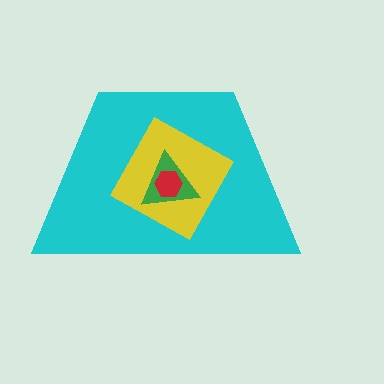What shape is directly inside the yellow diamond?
The green triangle.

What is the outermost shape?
The cyan trapezoid.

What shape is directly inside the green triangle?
The red hexagon.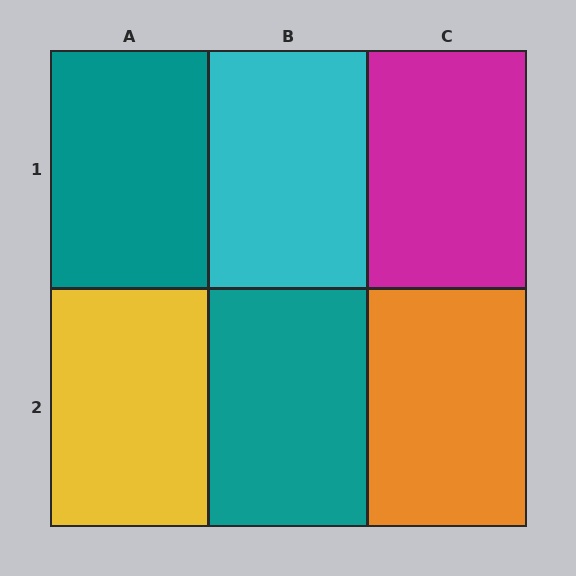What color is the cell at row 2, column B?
Teal.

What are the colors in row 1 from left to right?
Teal, cyan, magenta.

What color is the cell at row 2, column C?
Orange.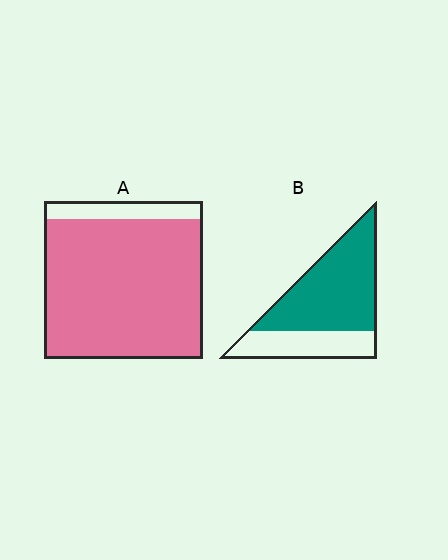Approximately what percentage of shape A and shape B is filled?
A is approximately 90% and B is approximately 70%.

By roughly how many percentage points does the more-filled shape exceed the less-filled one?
By roughly 20 percentage points (A over B).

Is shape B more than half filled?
Yes.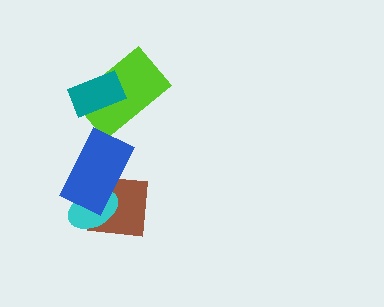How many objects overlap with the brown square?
2 objects overlap with the brown square.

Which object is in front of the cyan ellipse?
The blue rectangle is in front of the cyan ellipse.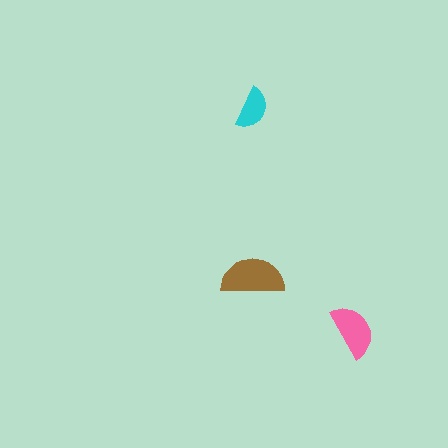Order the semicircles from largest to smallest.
the brown one, the pink one, the cyan one.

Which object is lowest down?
The pink semicircle is bottommost.